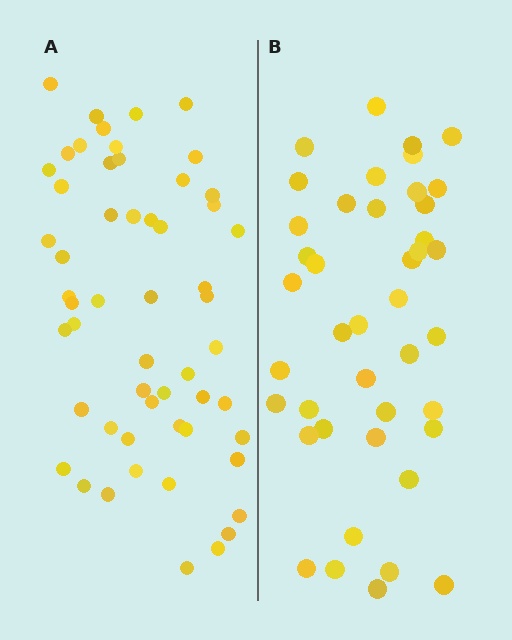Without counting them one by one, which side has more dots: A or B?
Region A (the left region) has more dots.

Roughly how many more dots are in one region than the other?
Region A has approximately 15 more dots than region B.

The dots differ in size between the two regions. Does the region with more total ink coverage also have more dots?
No. Region B has more total ink coverage because its dots are larger, but region A actually contains more individual dots. Total area can be misleading — the number of items is what matters here.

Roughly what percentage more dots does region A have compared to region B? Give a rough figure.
About 30% more.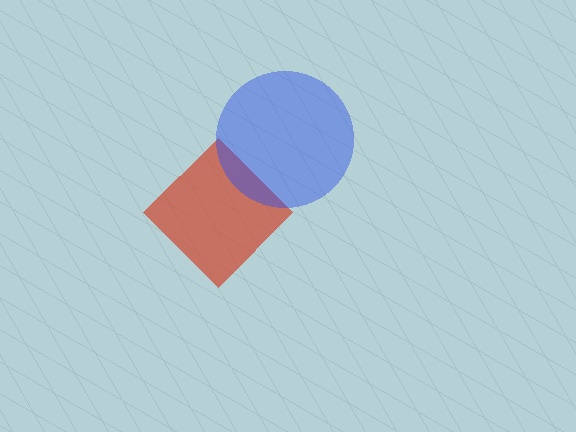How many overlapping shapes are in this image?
There are 2 overlapping shapes in the image.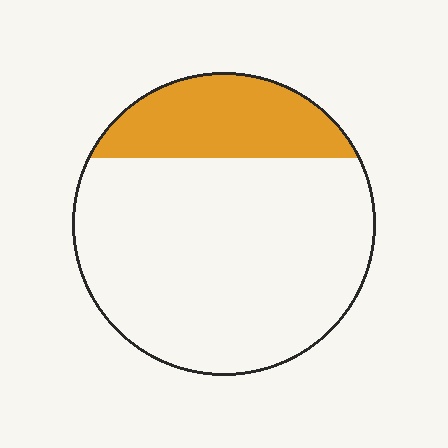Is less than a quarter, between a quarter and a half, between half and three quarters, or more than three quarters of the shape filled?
Less than a quarter.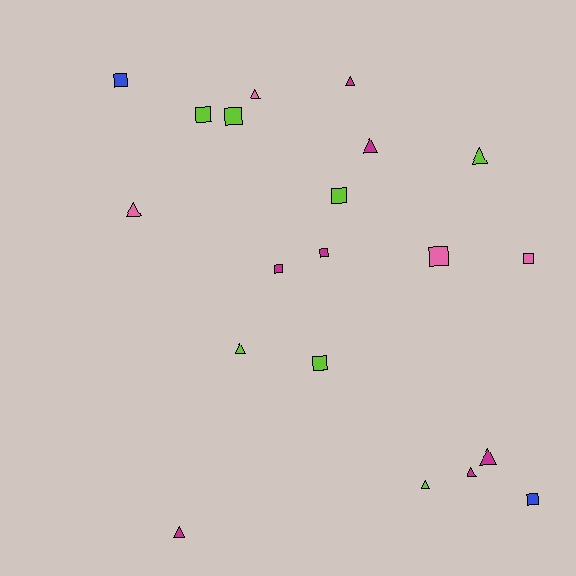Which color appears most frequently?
Lime, with 7 objects.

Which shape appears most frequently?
Square, with 10 objects.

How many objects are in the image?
There are 20 objects.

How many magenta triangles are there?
There are 5 magenta triangles.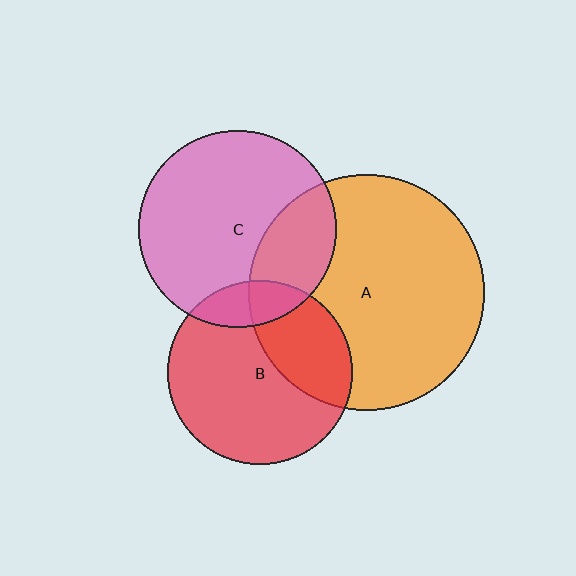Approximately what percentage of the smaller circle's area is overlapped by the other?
Approximately 25%.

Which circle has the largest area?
Circle A (orange).